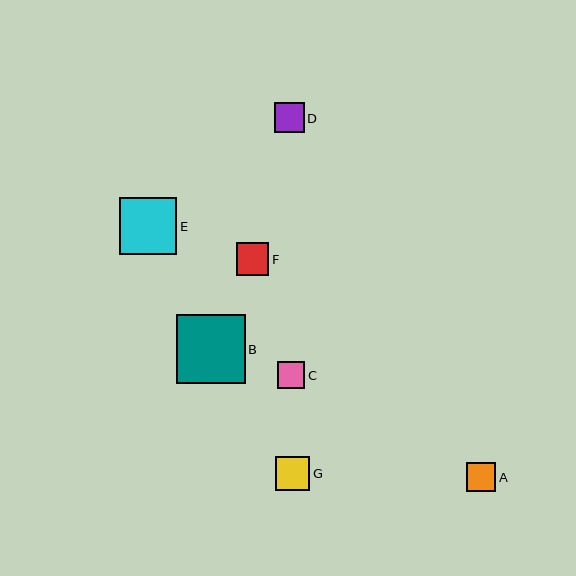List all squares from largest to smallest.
From largest to smallest: B, E, G, F, D, A, C.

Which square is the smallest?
Square C is the smallest with a size of approximately 28 pixels.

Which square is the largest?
Square B is the largest with a size of approximately 69 pixels.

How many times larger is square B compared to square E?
Square B is approximately 1.2 times the size of square E.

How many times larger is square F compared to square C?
Square F is approximately 1.2 times the size of square C.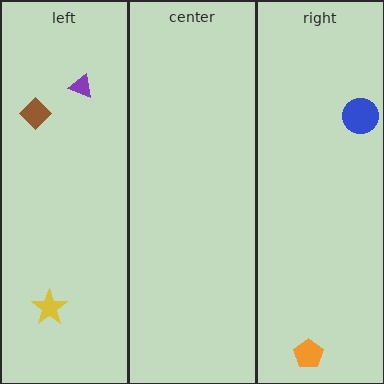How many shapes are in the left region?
3.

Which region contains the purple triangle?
The left region.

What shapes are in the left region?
The yellow star, the brown diamond, the purple triangle.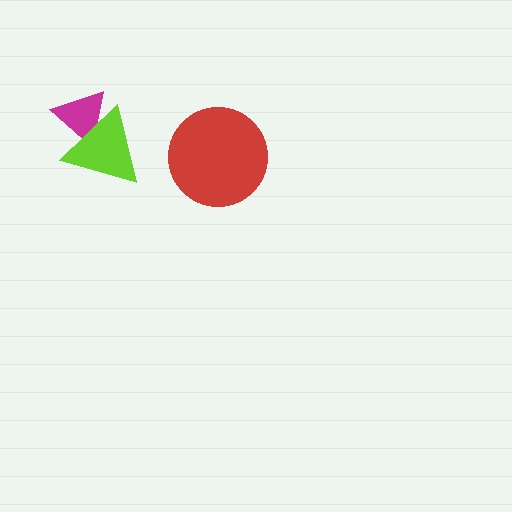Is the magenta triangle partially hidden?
Yes, it is partially covered by another shape.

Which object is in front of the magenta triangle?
The lime triangle is in front of the magenta triangle.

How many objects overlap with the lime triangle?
1 object overlaps with the lime triangle.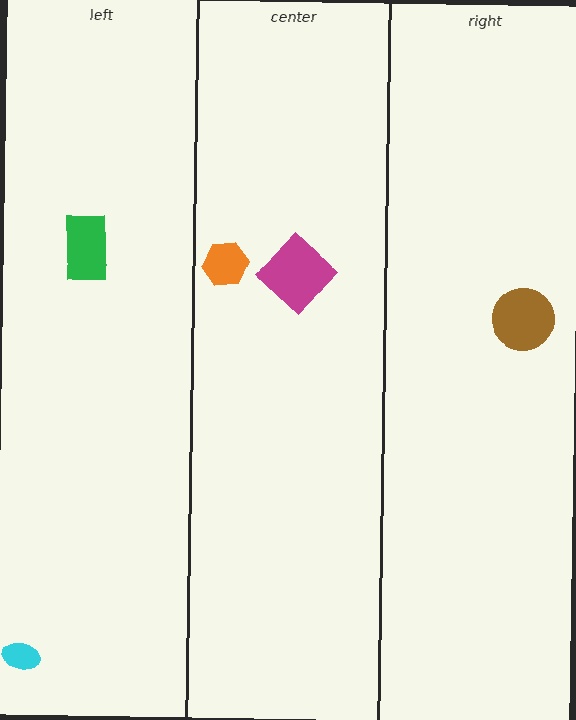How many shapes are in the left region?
2.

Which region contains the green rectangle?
The left region.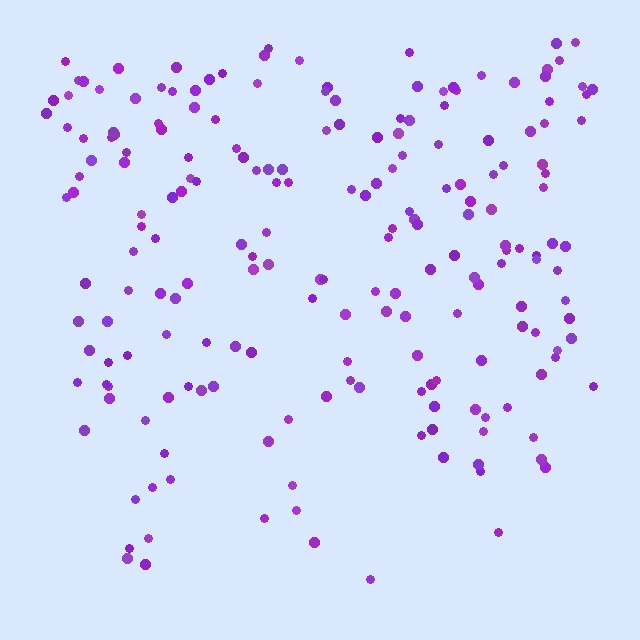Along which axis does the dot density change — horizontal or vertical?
Vertical.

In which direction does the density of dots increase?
From bottom to top, with the top side densest.